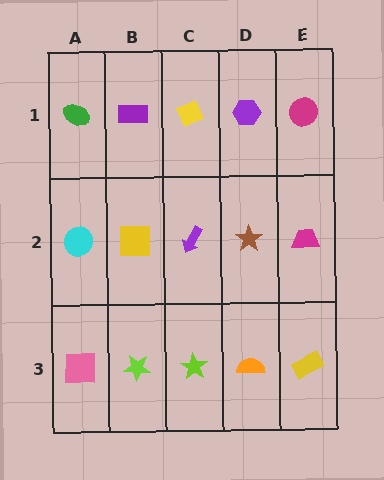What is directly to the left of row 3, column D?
A lime star.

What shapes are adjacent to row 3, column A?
A cyan circle (row 2, column A), a lime star (row 3, column B).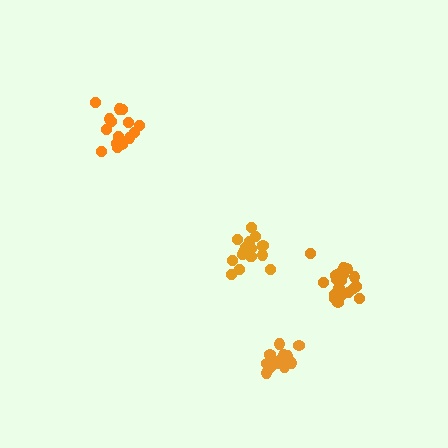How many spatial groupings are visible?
There are 4 spatial groupings.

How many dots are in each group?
Group 1: 18 dots, Group 2: 15 dots, Group 3: 19 dots, Group 4: 14 dots (66 total).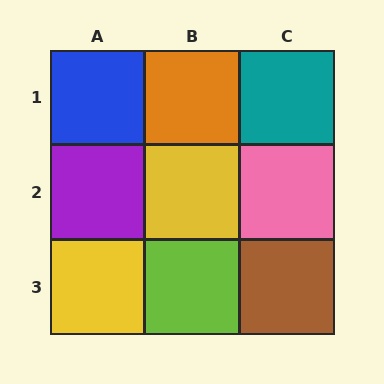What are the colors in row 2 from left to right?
Purple, yellow, pink.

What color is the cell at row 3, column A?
Yellow.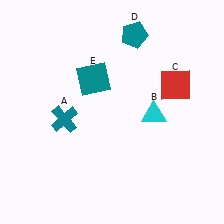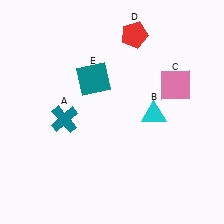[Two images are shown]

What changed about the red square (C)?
In Image 1, C is red. In Image 2, it changed to pink.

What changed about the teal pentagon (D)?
In Image 1, D is teal. In Image 2, it changed to red.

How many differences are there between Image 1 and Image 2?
There are 2 differences between the two images.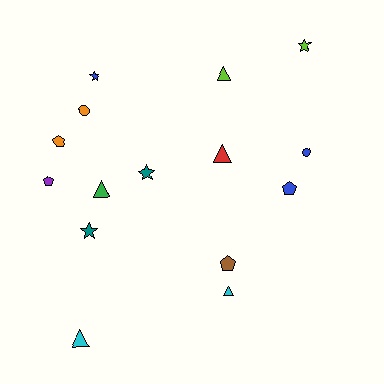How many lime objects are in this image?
There are 2 lime objects.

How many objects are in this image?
There are 15 objects.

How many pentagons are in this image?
There are 4 pentagons.